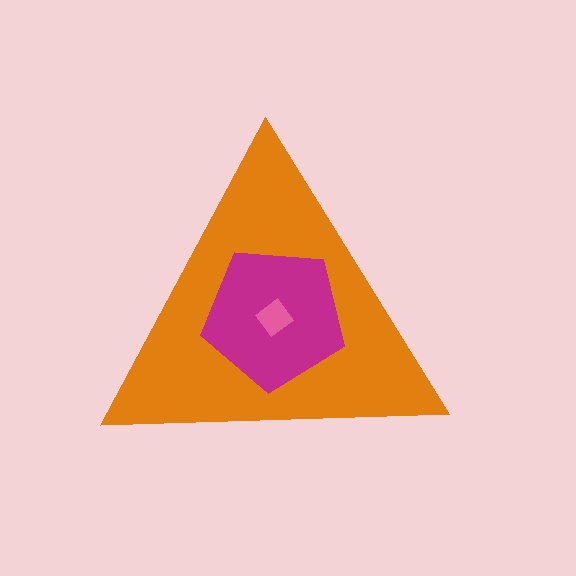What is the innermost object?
The pink diamond.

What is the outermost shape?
The orange triangle.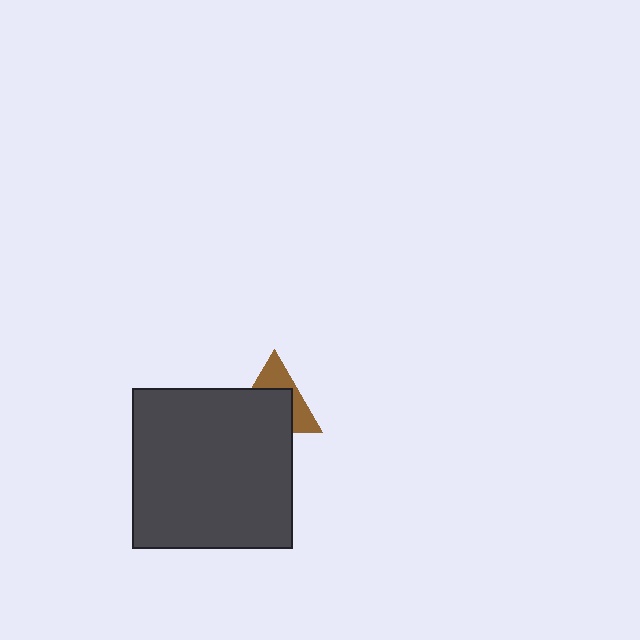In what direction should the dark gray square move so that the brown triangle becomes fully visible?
The dark gray square should move down. That is the shortest direction to clear the overlap and leave the brown triangle fully visible.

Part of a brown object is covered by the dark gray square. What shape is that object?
It is a triangle.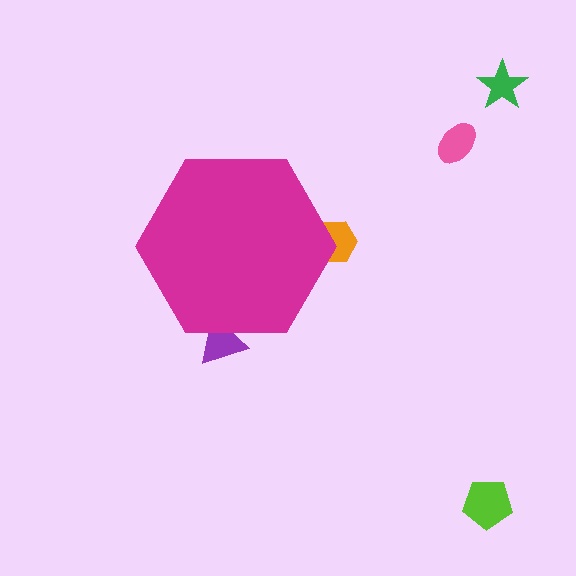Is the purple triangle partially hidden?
Yes, the purple triangle is partially hidden behind the magenta hexagon.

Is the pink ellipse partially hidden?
No, the pink ellipse is fully visible.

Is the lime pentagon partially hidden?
No, the lime pentagon is fully visible.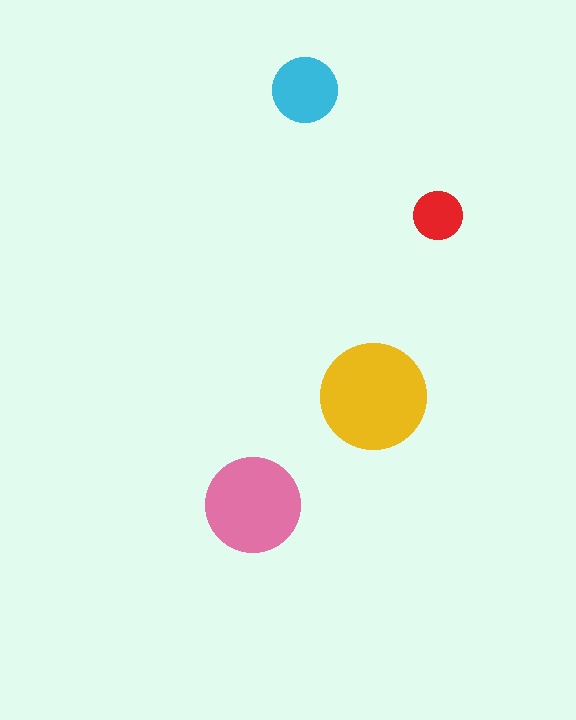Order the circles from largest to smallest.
the yellow one, the pink one, the cyan one, the red one.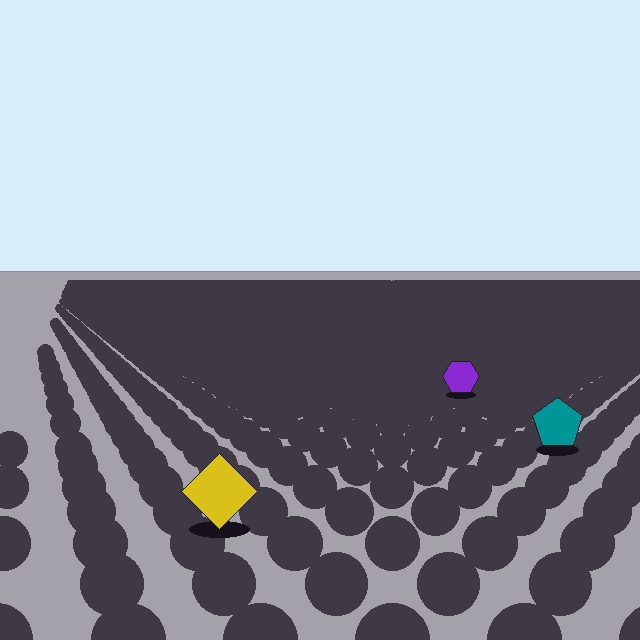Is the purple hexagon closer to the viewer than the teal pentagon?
No. The teal pentagon is closer — you can tell from the texture gradient: the ground texture is coarser near it.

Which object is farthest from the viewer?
The purple hexagon is farthest from the viewer. It appears smaller and the ground texture around it is denser.